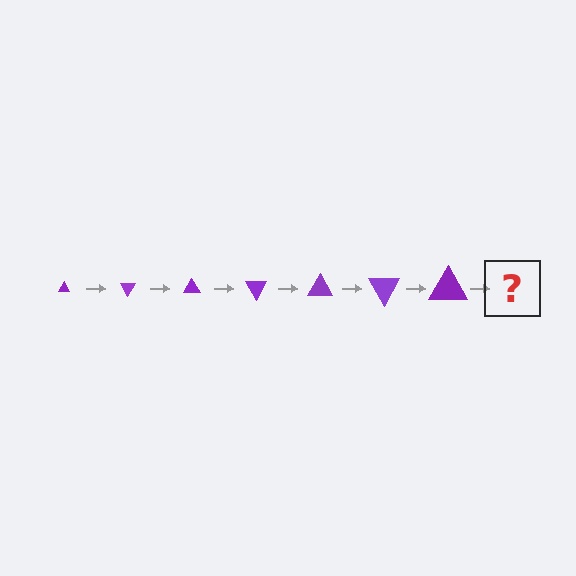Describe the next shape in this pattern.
It should be a triangle, larger than the previous one and rotated 420 degrees from the start.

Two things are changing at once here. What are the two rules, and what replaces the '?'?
The two rules are that the triangle grows larger each step and it rotates 60 degrees each step. The '?' should be a triangle, larger than the previous one and rotated 420 degrees from the start.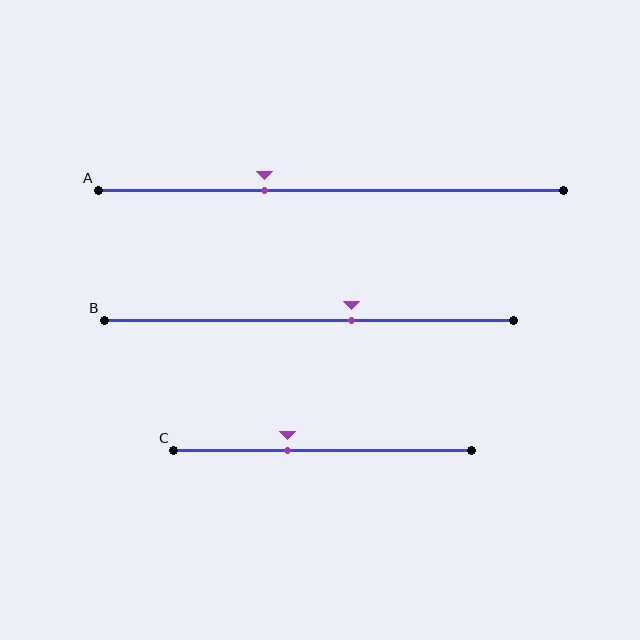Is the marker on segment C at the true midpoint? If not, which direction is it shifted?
No, the marker on segment C is shifted to the left by about 12% of the segment length.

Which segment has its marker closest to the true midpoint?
Segment B has its marker closest to the true midpoint.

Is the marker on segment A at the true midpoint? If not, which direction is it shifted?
No, the marker on segment A is shifted to the left by about 14% of the segment length.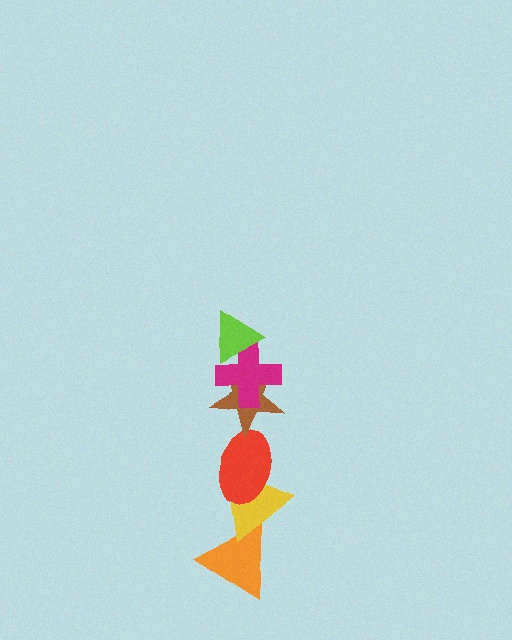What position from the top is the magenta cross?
The magenta cross is 2nd from the top.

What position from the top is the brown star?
The brown star is 3rd from the top.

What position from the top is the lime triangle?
The lime triangle is 1st from the top.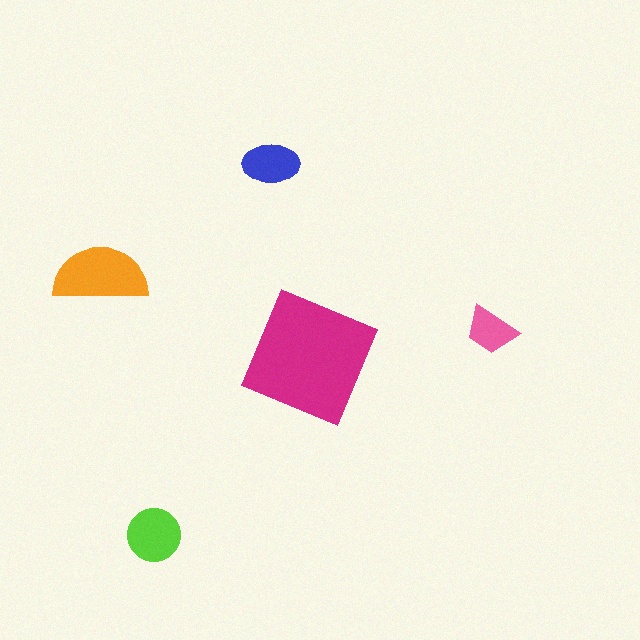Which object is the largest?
The magenta square.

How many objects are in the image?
There are 5 objects in the image.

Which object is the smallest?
The pink trapezoid.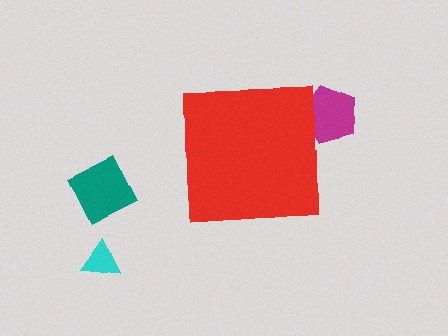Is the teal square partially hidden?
No, the teal square is fully visible.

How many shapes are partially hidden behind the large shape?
1 shape is partially hidden.